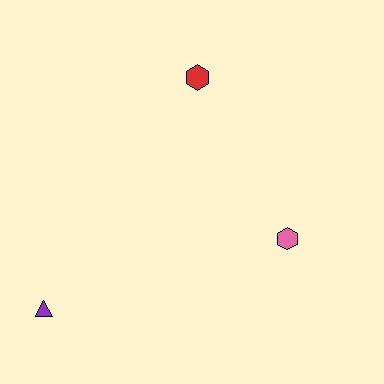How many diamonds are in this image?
There are no diamonds.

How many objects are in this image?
There are 3 objects.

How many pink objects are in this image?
There is 1 pink object.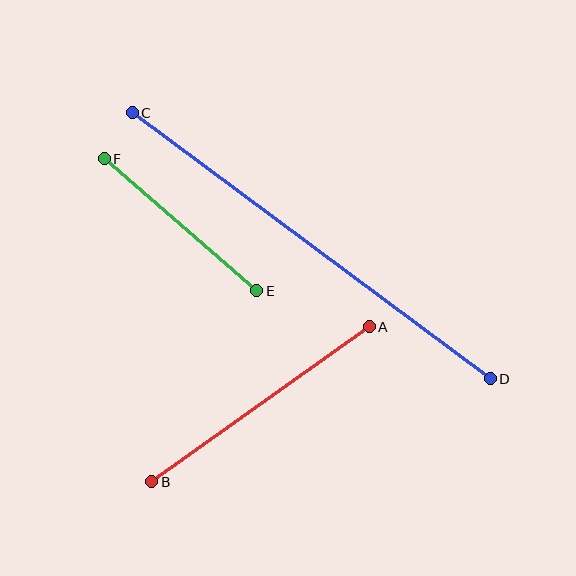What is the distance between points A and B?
The distance is approximately 267 pixels.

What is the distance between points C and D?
The distance is approximately 446 pixels.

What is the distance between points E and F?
The distance is approximately 202 pixels.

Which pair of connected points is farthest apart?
Points C and D are farthest apart.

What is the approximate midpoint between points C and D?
The midpoint is at approximately (311, 246) pixels.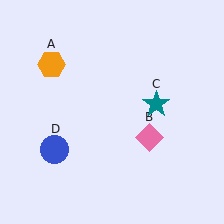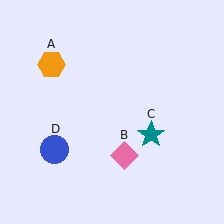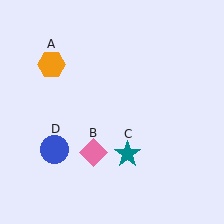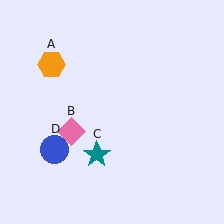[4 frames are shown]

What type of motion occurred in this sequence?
The pink diamond (object B), teal star (object C) rotated clockwise around the center of the scene.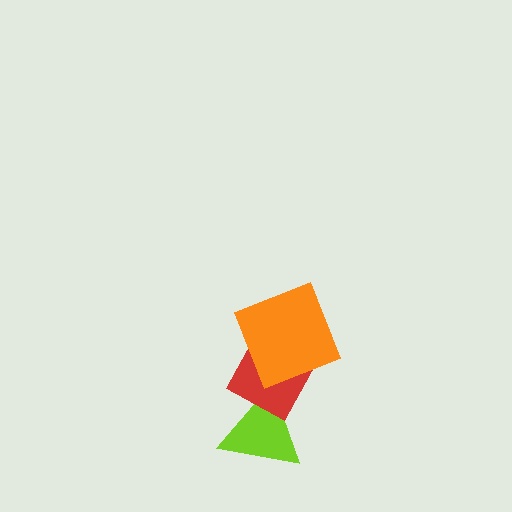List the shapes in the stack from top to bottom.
From top to bottom: the orange square, the red diamond, the lime triangle.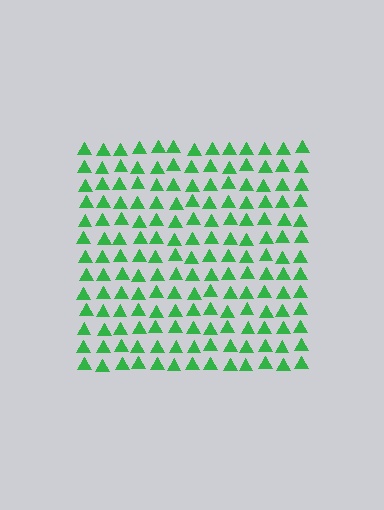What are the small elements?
The small elements are triangles.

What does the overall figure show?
The overall figure shows a square.